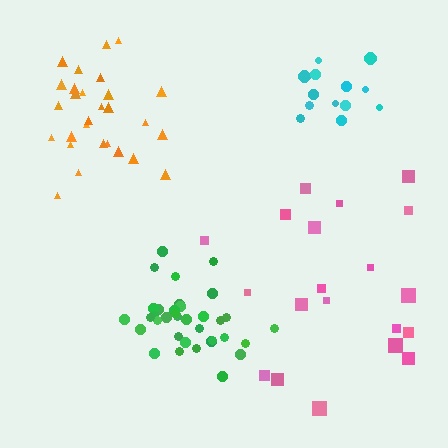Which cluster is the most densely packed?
Green.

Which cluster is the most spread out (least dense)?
Pink.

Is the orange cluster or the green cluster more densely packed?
Green.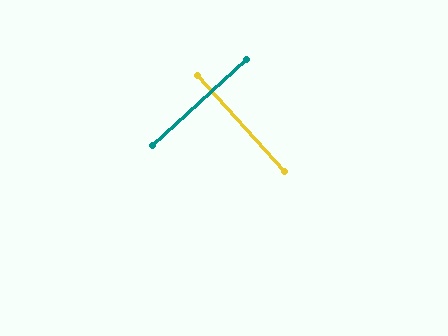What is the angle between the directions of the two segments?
Approximately 90 degrees.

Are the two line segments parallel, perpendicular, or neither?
Perpendicular — they meet at approximately 90°.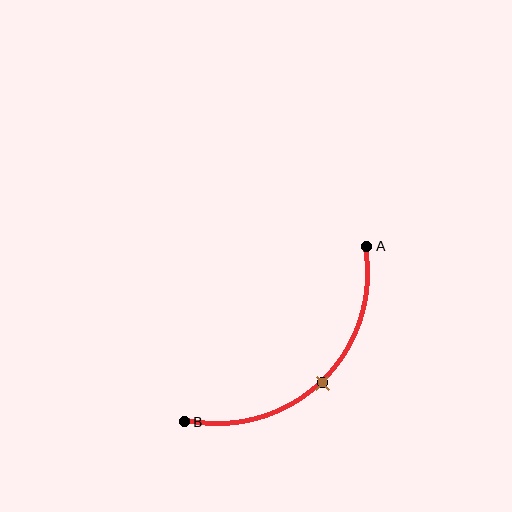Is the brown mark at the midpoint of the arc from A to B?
Yes. The brown mark lies on the arc at equal arc-length from both A and B — it is the arc midpoint.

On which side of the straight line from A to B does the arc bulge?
The arc bulges below and to the right of the straight line connecting A and B.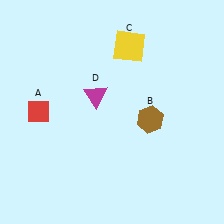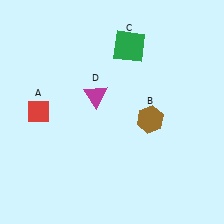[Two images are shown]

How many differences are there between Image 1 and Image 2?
There is 1 difference between the two images.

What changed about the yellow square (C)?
In Image 1, C is yellow. In Image 2, it changed to green.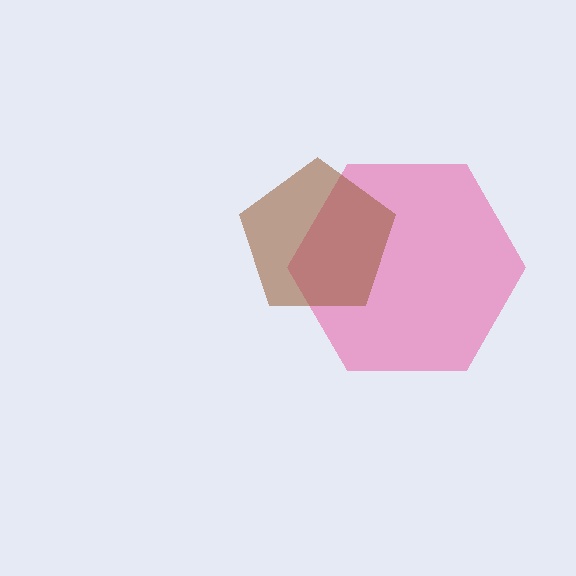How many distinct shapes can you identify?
There are 2 distinct shapes: a pink hexagon, a brown pentagon.